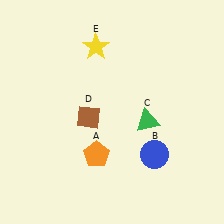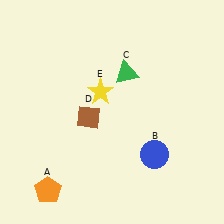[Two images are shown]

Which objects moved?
The objects that moved are: the orange pentagon (A), the green triangle (C), the yellow star (E).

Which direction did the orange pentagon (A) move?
The orange pentagon (A) moved left.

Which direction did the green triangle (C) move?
The green triangle (C) moved up.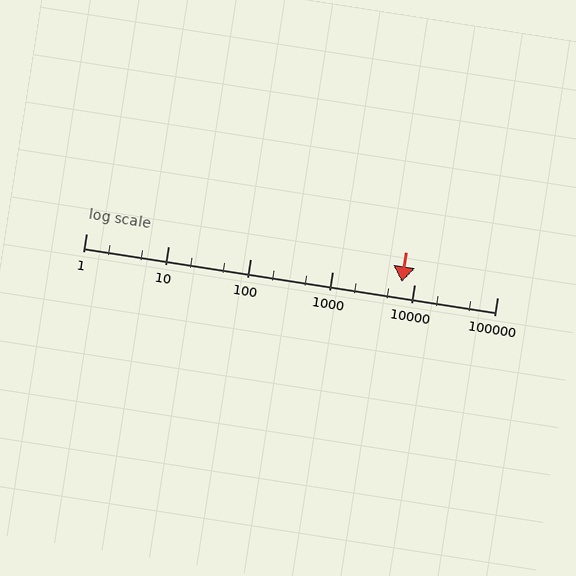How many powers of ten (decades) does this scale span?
The scale spans 5 decades, from 1 to 100000.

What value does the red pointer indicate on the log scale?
The pointer indicates approximately 7000.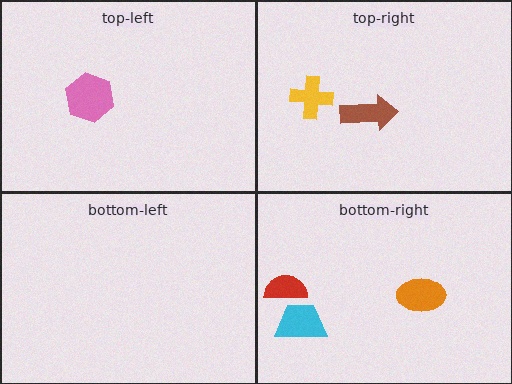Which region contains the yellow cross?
The top-right region.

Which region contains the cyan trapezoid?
The bottom-right region.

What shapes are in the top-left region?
The pink hexagon.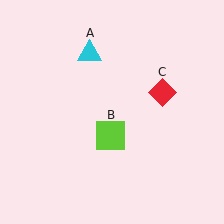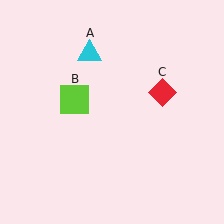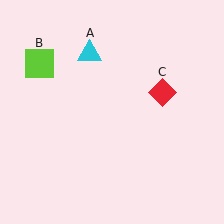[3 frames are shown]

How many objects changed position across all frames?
1 object changed position: lime square (object B).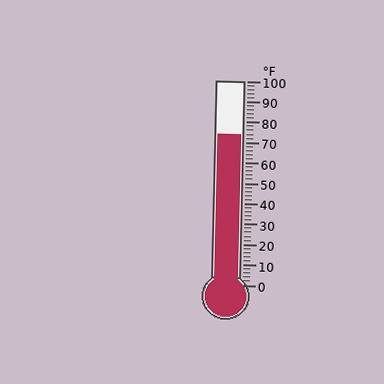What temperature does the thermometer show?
The thermometer shows approximately 74°F.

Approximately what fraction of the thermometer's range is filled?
The thermometer is filled to approximately 75% of its range.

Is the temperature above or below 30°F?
The temperature is above 30°F.